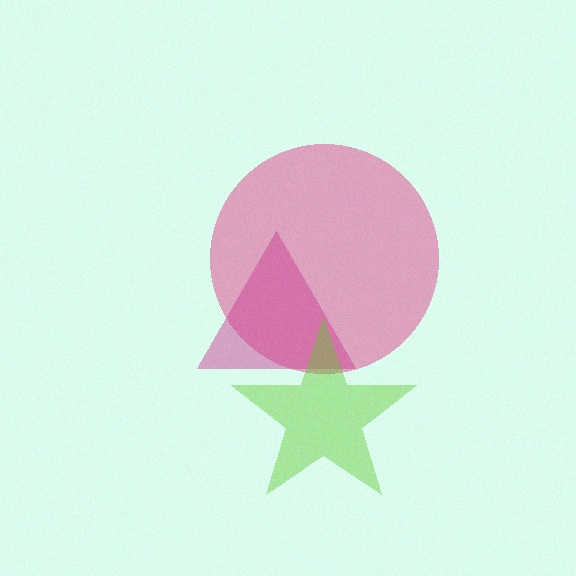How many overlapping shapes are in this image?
There are 3 overlapping shapes in the image.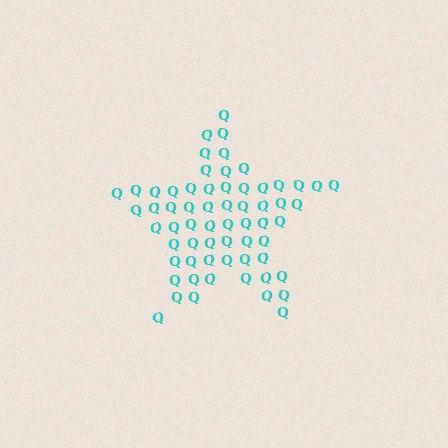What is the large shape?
The large shape is a star.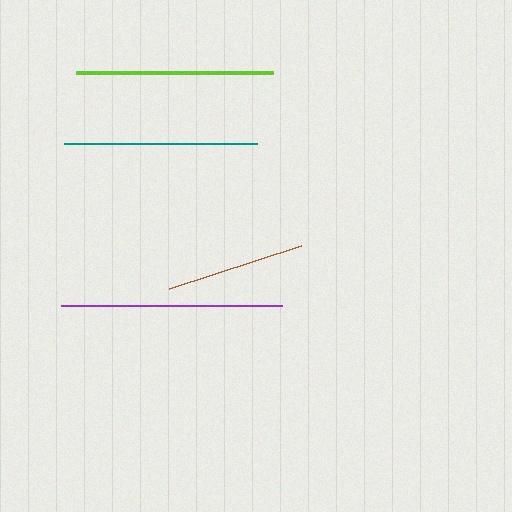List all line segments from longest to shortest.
From longest to shortest: purple, lime, teal, brown.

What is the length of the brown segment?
The brown segment is approximately 139 pixels long.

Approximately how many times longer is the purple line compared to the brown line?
The purple line is approximately 1.6 times the length of the brown line.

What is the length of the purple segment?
The purple segment is approximately 220 pixels long.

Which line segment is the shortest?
The brown line is the shortest at approximately 139 pixels.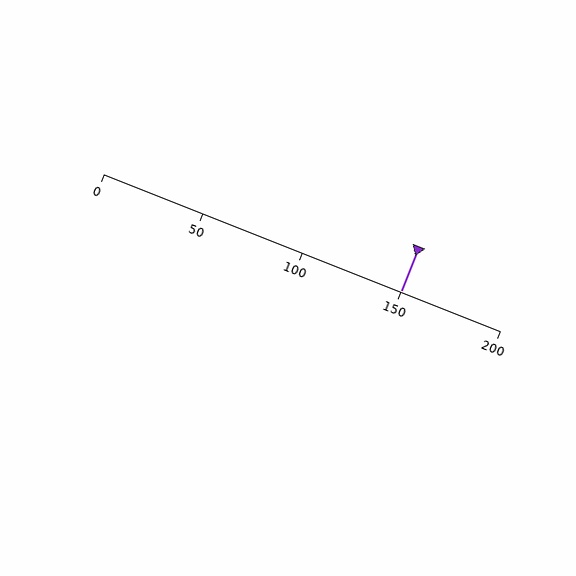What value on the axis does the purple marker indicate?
The marker indicates approximately 150.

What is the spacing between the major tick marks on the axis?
The major ticks are spaced 50 apart.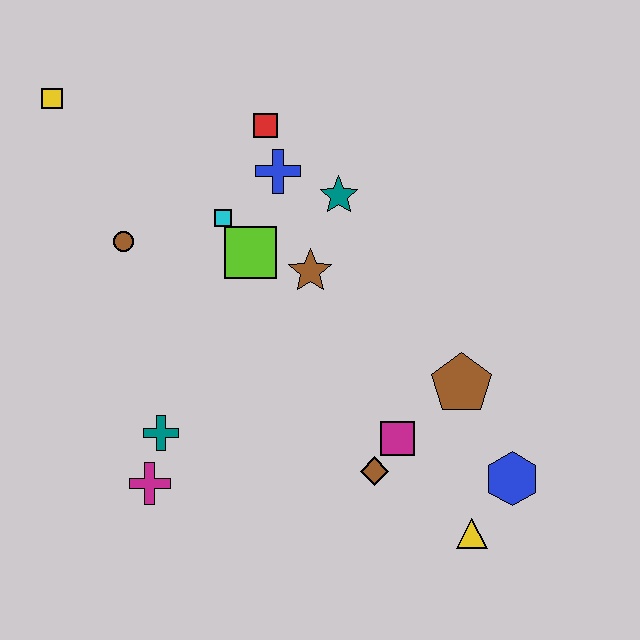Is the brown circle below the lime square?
No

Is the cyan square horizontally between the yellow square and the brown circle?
No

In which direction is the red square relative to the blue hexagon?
The red square is above the blue hexagon.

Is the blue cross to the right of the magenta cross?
Yes